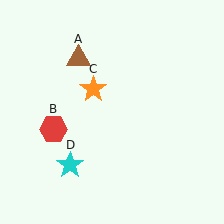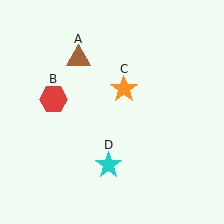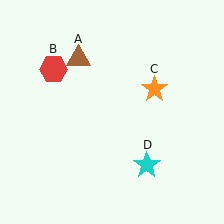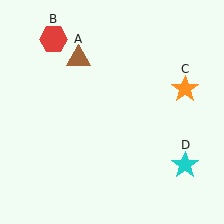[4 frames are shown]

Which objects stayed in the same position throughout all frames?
Brown triangle (object A) remained stationary.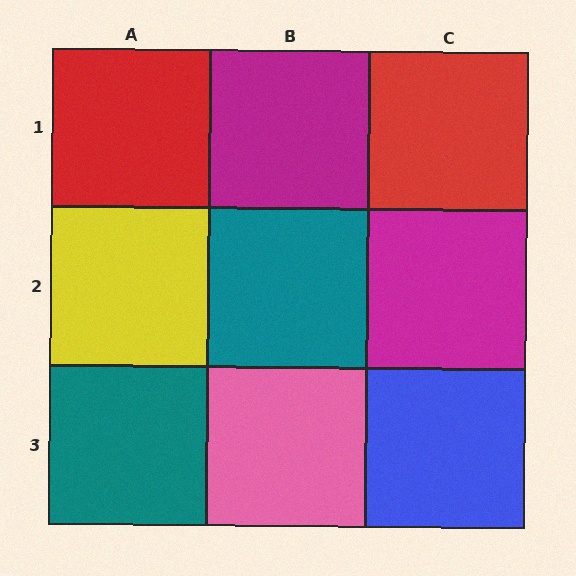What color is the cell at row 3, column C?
Blue.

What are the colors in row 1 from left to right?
Red, magenta, red.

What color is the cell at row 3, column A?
Teal.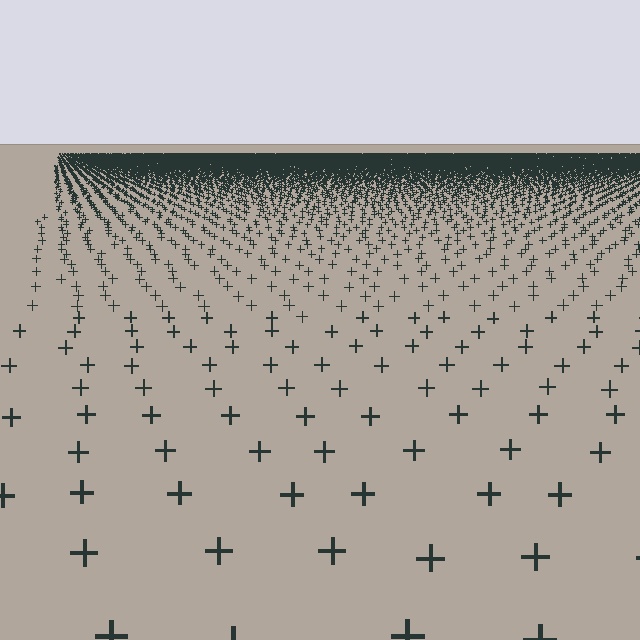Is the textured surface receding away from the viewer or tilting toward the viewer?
The surface is receding away from the viewer. Texture elements get smaller and denser toward the top.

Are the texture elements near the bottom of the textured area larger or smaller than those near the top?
Larger. Near the bottom, elements are closer to the viewer and appear at a bigger on-screen size.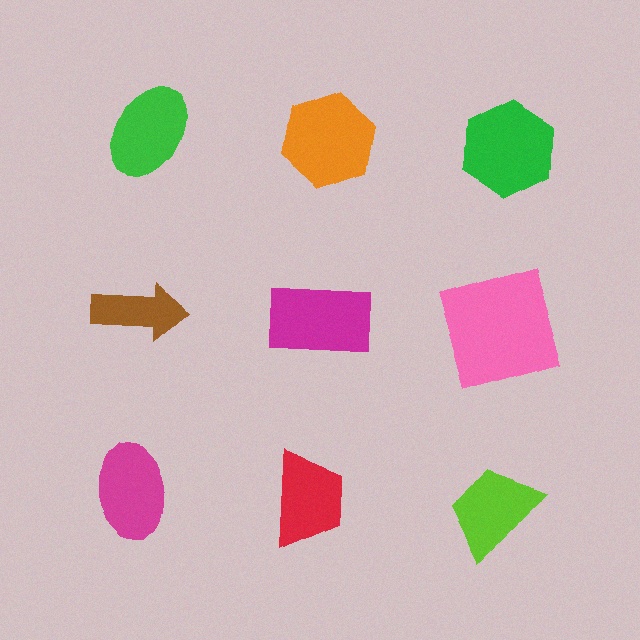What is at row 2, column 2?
A magenta rectangle.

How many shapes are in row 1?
3 shapes.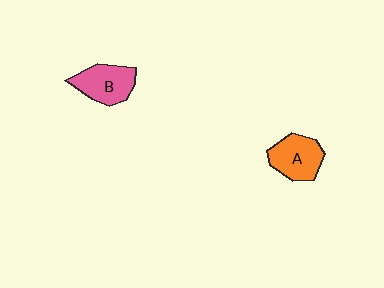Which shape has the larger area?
Shape A (orange).